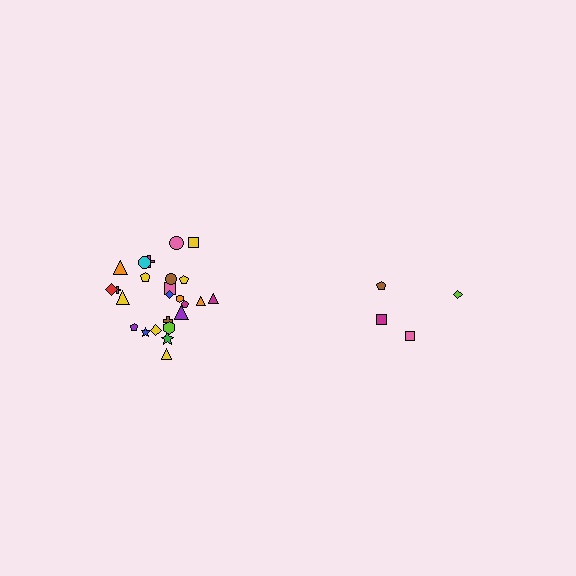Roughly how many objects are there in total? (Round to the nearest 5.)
Roughly 30 objects in total.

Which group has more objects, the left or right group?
The left group.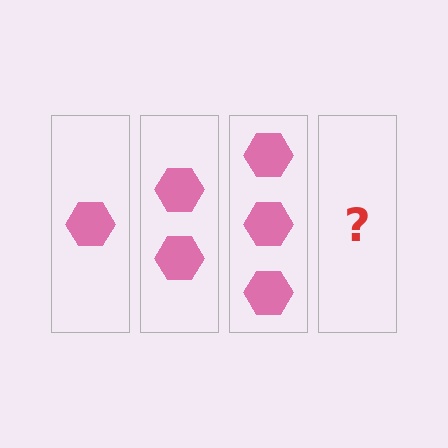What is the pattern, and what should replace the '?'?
The pattern is that each step adds one more hexagon. The '?' should be 4 hexagons.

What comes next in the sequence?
The next element should be 4 hexagons.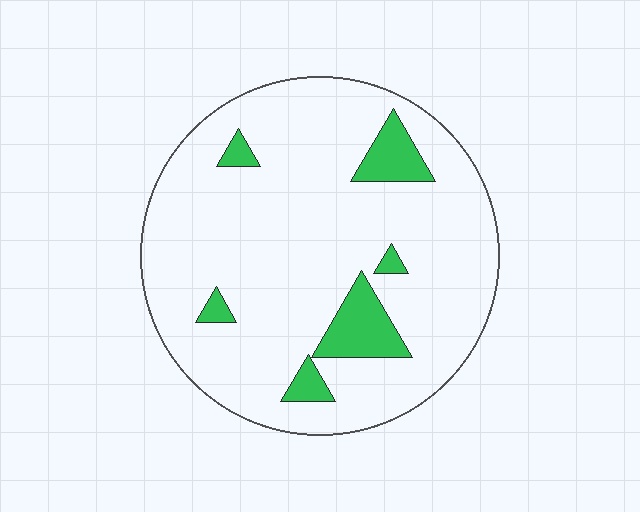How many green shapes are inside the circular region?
6.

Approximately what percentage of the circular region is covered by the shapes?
Approximately 10%.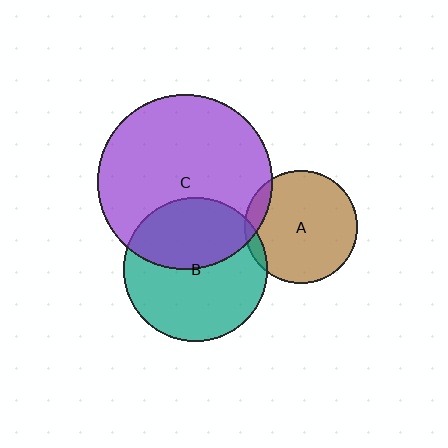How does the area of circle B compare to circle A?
Approximately 1.6 times.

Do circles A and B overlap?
Yes.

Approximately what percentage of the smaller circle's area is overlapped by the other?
Approximately 5%.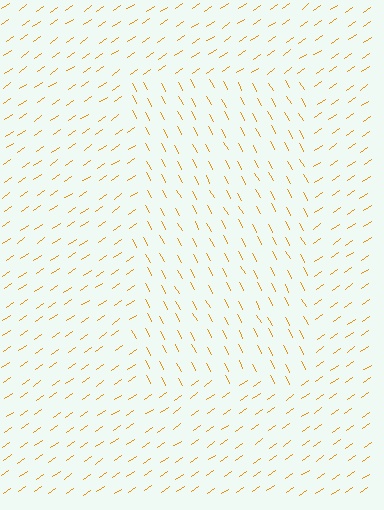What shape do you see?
I see a rectangle.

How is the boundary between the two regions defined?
The boundary is defined purely by a change in line orientation (approximately 83 degrees difference). All lines are the same color and thickness.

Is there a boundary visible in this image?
Yes, there is a texture boundary formed by a change in line orientation.